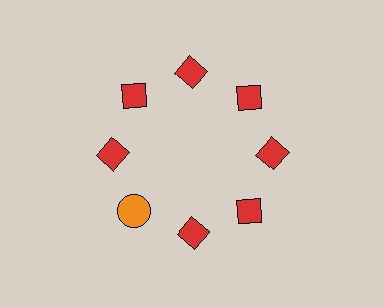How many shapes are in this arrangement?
There are 8 shapes arranged in a ring pattern.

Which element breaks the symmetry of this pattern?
The orange circle at roughly the 8 o'clock position breaks the symmetry. All other shapes are red diamonds.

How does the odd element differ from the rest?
It differs in both color (orange instead of red) and shape (circle instead of diamond).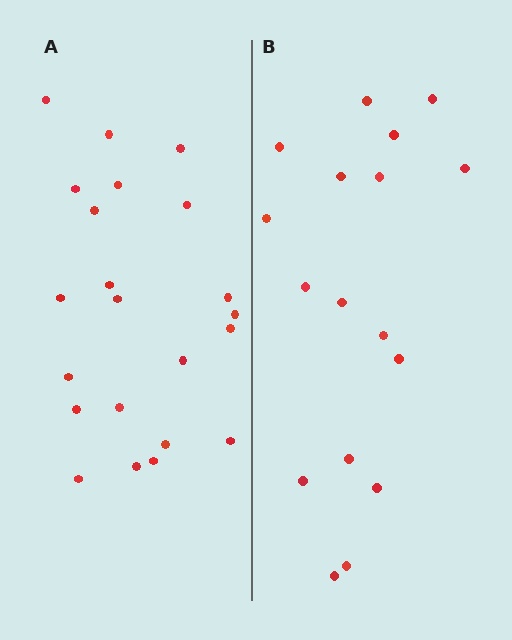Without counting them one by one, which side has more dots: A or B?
Region A (the left region) has more dots.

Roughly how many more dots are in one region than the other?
Region A has about 5 more dots than region B.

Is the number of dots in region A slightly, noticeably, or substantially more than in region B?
Region A has noticeably more, but not dramatically so. The ratio is roughly 1.3 to 1.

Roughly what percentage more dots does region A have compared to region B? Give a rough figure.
About 30% more.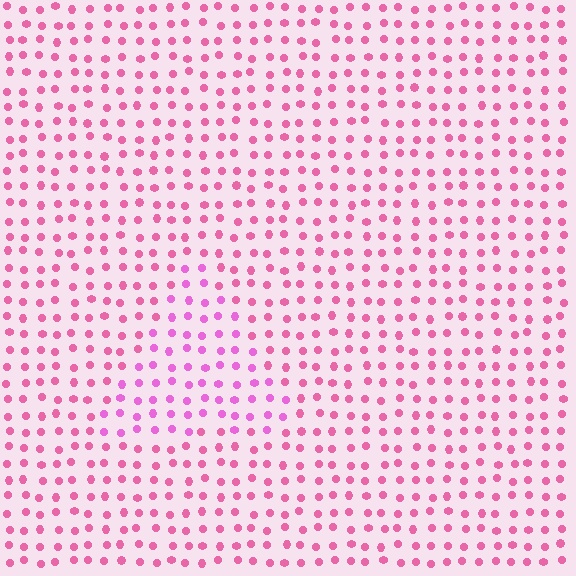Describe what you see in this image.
The image is filled with small pink elements in a uniform arrangement. A triangle-shaped region is visible where the elements are tinted to a slightly different hue, forming a subtle color boundary.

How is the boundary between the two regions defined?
The boundary is defined purely by a slight shift in hue (about 24 degrees). Spacing, size, and orientation are identical on both sides.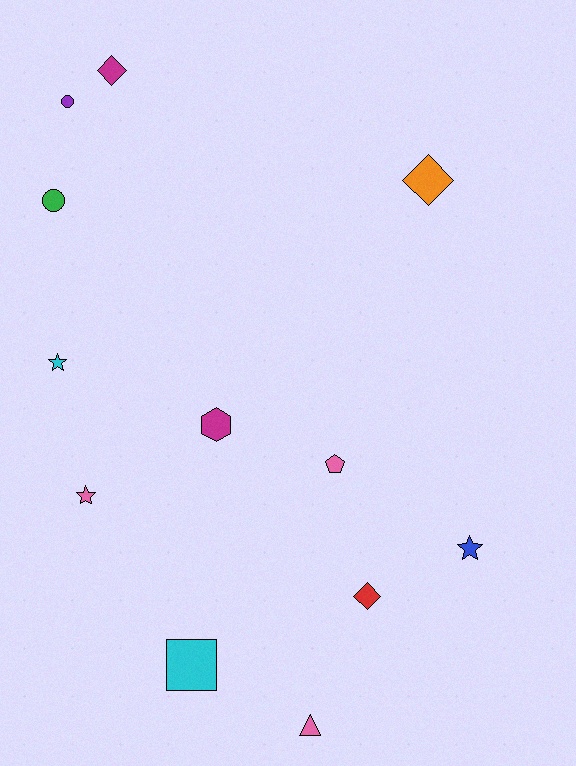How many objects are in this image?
There are 12 objects.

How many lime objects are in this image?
There are no lime objects.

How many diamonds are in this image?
There are 3 diamonds.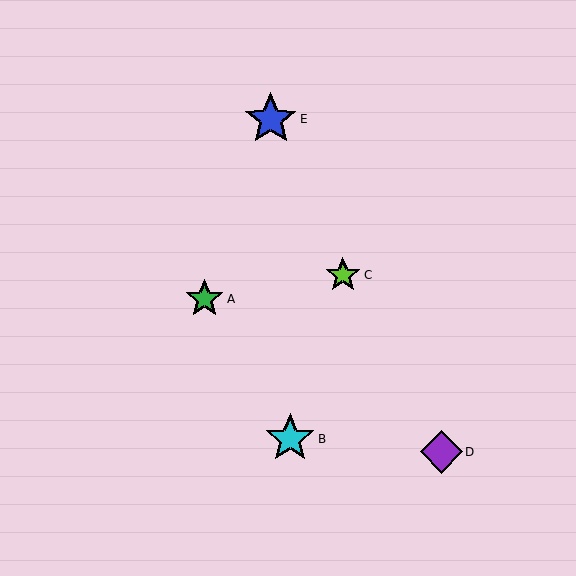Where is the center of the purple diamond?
The center of the purple diamond is at (441, 452).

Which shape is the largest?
The blue star (labeled E) is the largest.